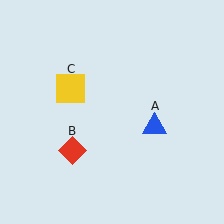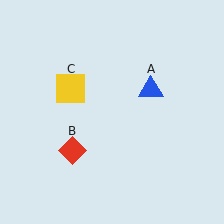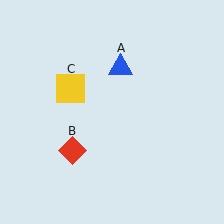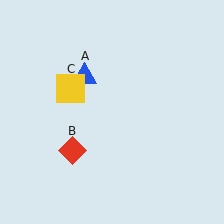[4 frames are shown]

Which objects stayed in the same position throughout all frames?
Red diamond (object B) and yellow square (object C) remained stationary.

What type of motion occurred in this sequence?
The blue triangle (object A) rotated counterclockwise around the center of the scene.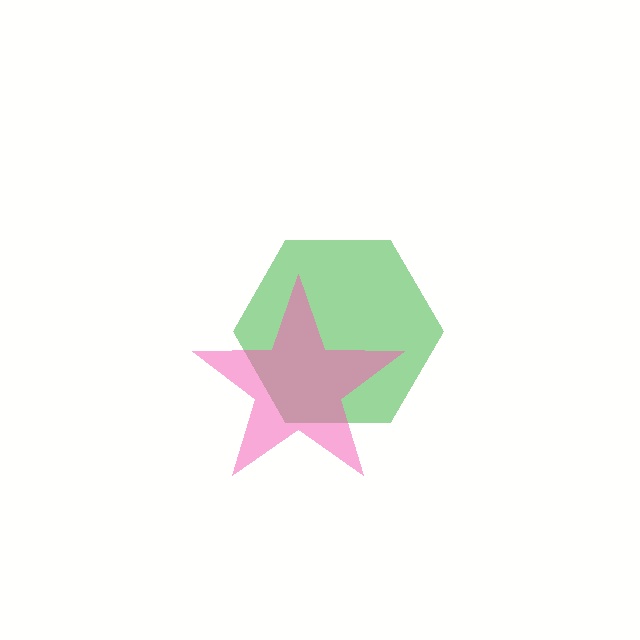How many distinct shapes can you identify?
There are 2 distinct shapes: a green hexagon, a pink star.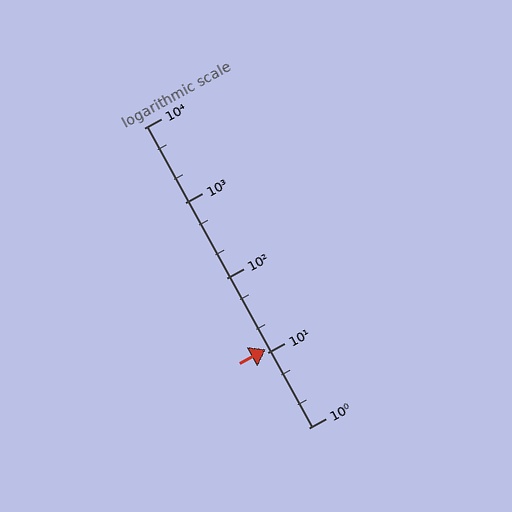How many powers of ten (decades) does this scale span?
The scale spans 4 decades, from 1 to 10000.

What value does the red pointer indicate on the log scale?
The pointer indicates approximately 11.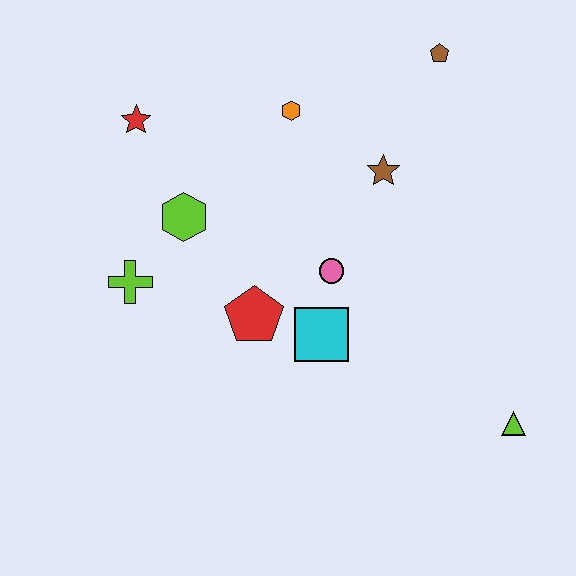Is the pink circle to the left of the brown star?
Yes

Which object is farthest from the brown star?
The lime triangle is farthest from the brown star.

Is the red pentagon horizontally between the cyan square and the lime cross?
Yes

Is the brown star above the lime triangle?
Yes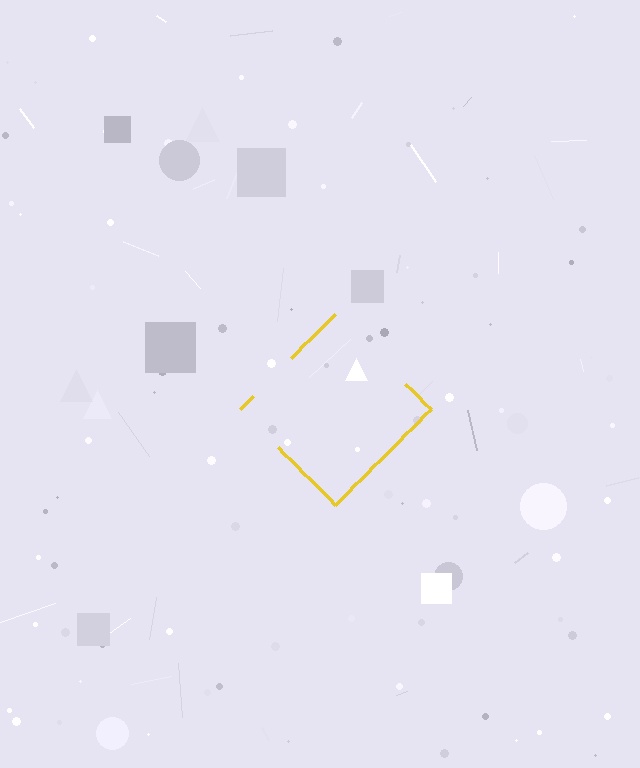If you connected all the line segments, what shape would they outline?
They would outline a diamond.